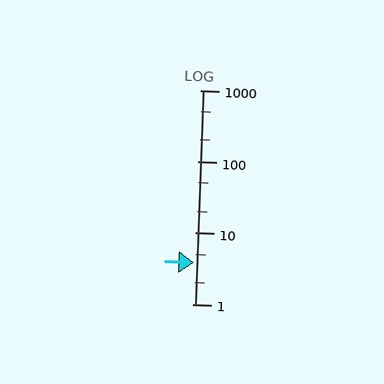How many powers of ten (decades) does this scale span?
The scale spans 3 decades, from 1 to 1000.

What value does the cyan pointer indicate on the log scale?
The pointer indicates approximately 3.8.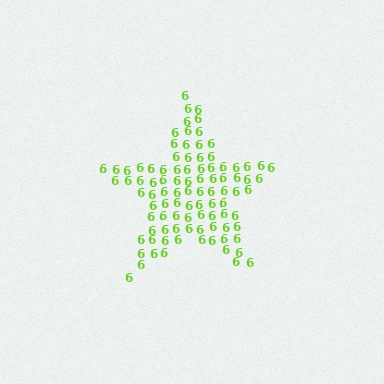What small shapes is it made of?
It is made of small digit 6's.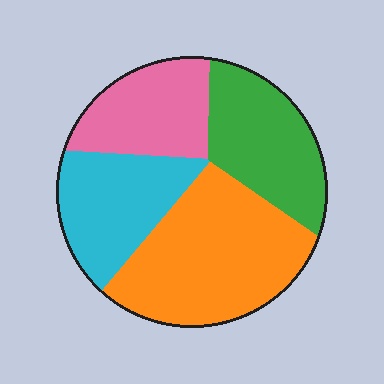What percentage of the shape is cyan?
Cyan takes up about one fifth (1/5) of the shape.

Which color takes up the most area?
Orange, at roughly 35%.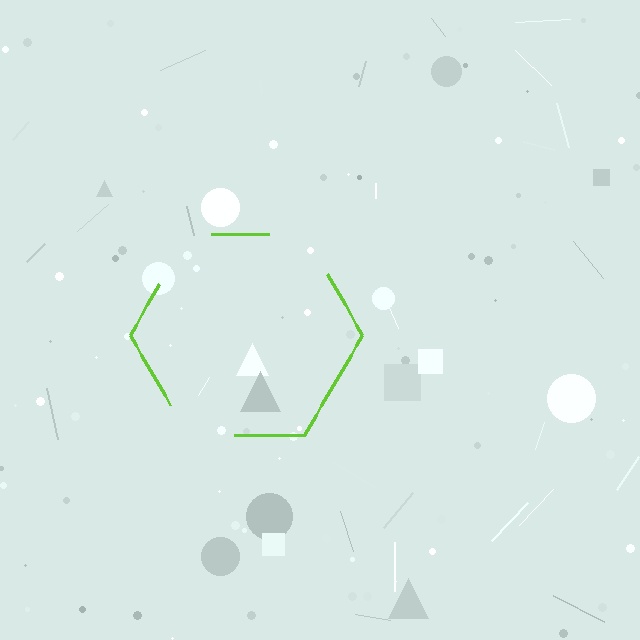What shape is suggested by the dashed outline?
The dashed outline suggests a hexagon.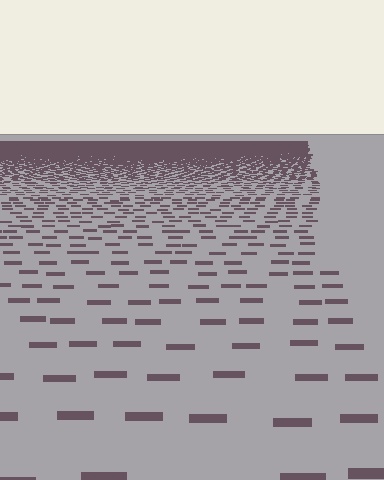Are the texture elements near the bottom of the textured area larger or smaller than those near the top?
Larger. Near the bottom, elements are closer to the viewer and appear at a bigger on-screen size.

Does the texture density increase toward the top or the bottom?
Density increases toward the top.